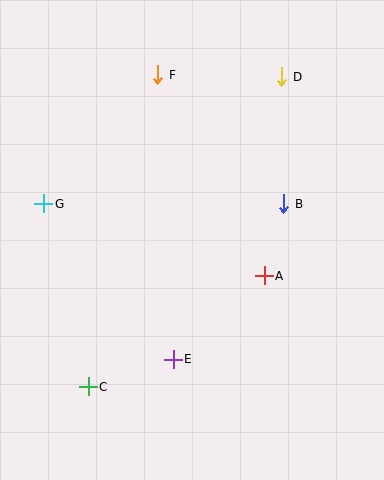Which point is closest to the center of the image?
Point A at (264, 276) is closest to the center.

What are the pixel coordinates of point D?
Point D is at (282, 77).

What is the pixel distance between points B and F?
The distance between B and F is 180 pixels.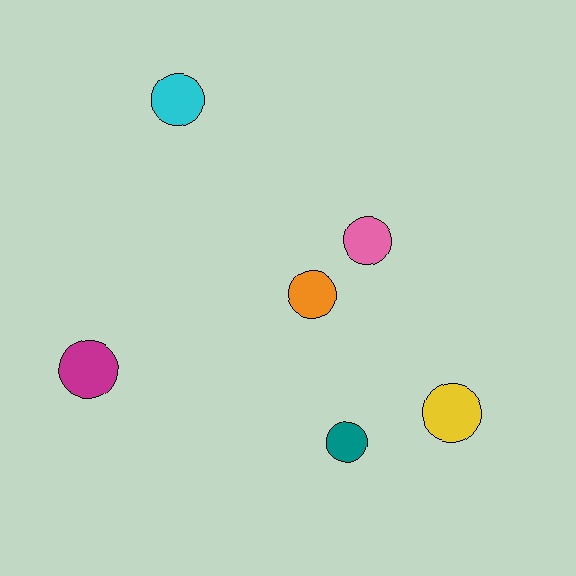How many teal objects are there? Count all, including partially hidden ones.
There is 1 teal object.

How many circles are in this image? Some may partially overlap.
There are 6 circles.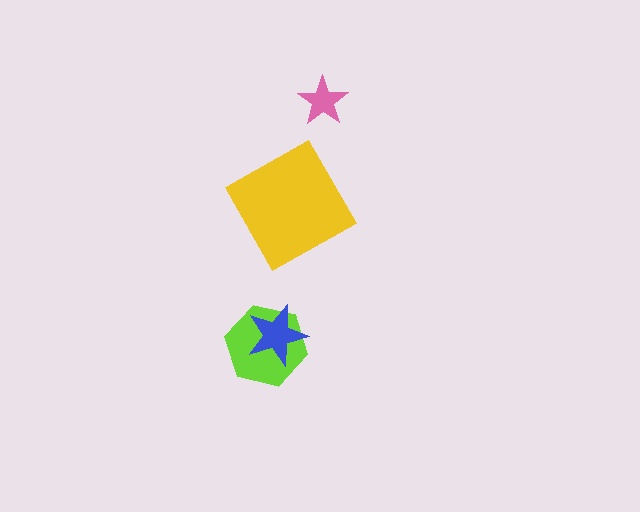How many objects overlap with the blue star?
1 object overlaps with the blue star.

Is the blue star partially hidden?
No, no other shape covers it.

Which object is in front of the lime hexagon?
The blue star is in front of the lime hexagon.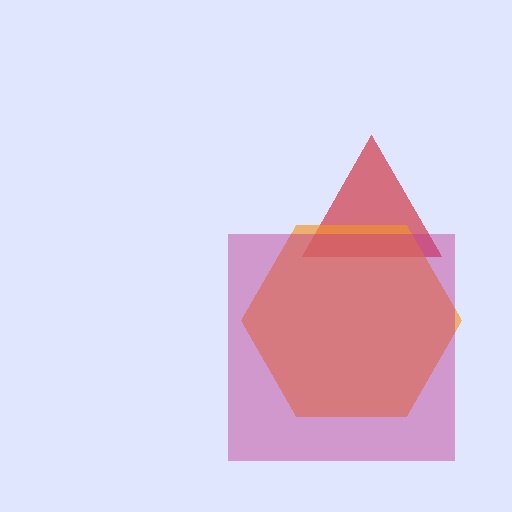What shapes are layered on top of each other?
The layered shapes are: a red triangle, an orange hexagon, a magenta square.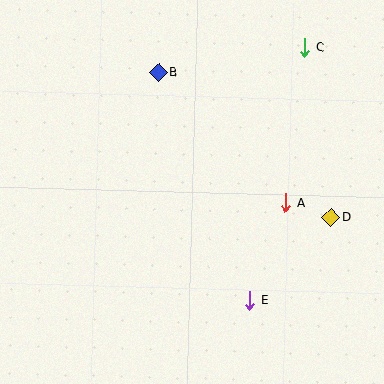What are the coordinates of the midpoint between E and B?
The midpoint between E and B is at (204, 186).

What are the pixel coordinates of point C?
Point C is at (305, 47).